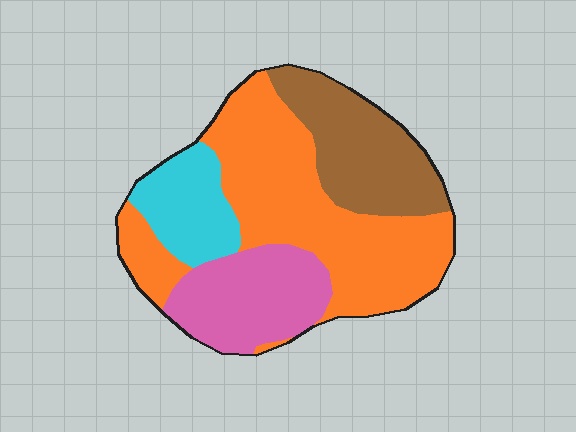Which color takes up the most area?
Orange, at roughly 45%.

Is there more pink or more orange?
Orange.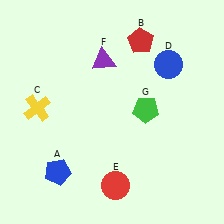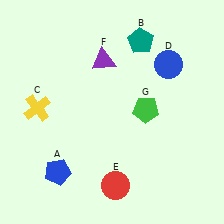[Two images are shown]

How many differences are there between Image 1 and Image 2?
There is 1 difference between the two images.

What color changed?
The pentagon (B) changed from red in Image 1 to teal in Image 2.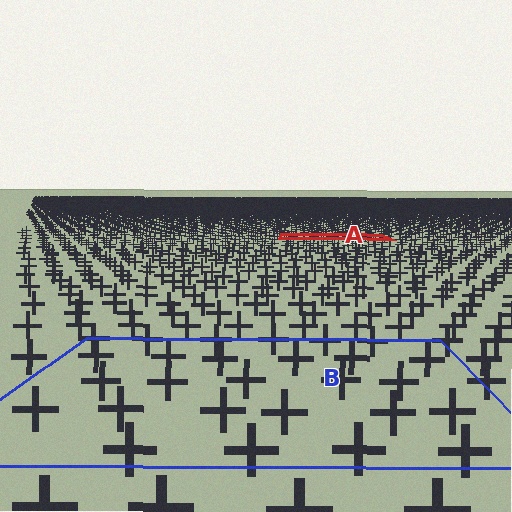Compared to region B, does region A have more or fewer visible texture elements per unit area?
Region A has more texture elements per unit area — they are packed more densely because it is farther away.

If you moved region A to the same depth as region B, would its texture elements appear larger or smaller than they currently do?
They would appear larger. At a closer depth, the same texture elements are projected at a bigger on-screen size.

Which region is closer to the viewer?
Region B is closer. The texture elements there are larger and more spread out.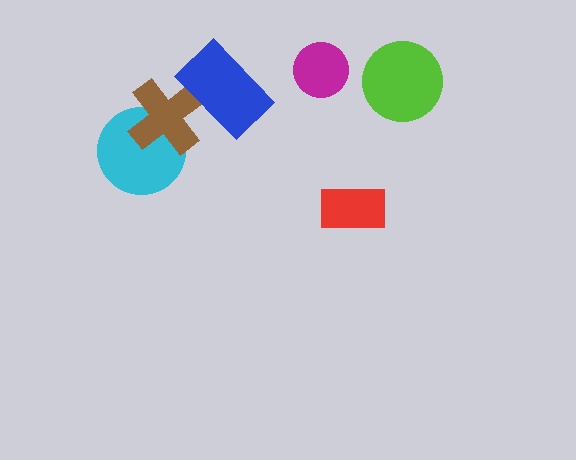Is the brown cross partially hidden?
Yes, it is partially covered by another shape.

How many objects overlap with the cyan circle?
1 object overlaps with the cyan circle.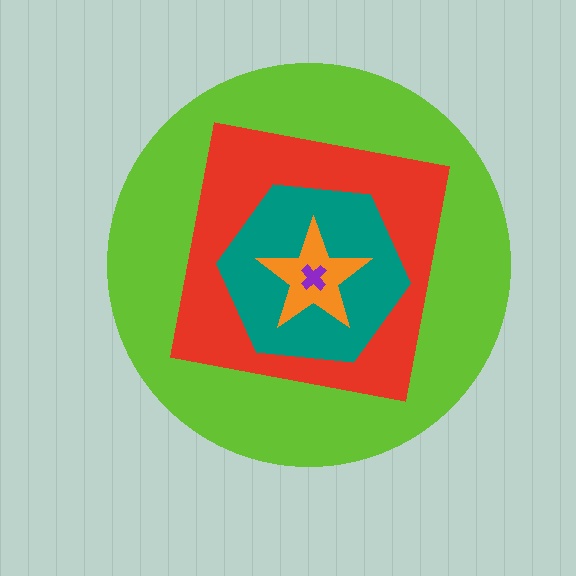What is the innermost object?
The purple cross.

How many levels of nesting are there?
5.